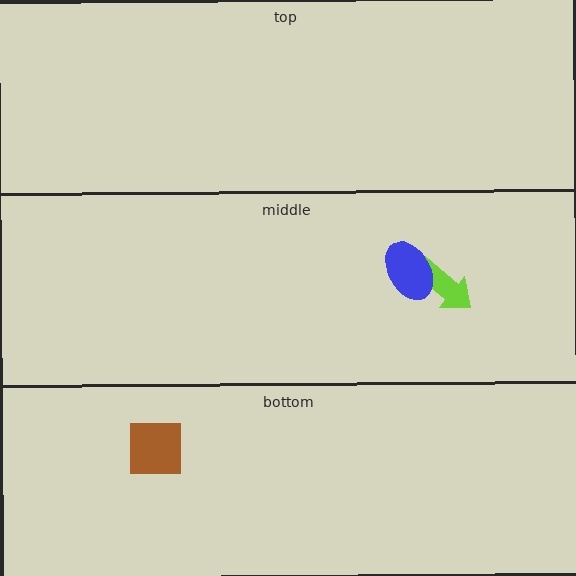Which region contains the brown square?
The bottom region.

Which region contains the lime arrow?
The middle region.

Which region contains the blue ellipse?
The middle region.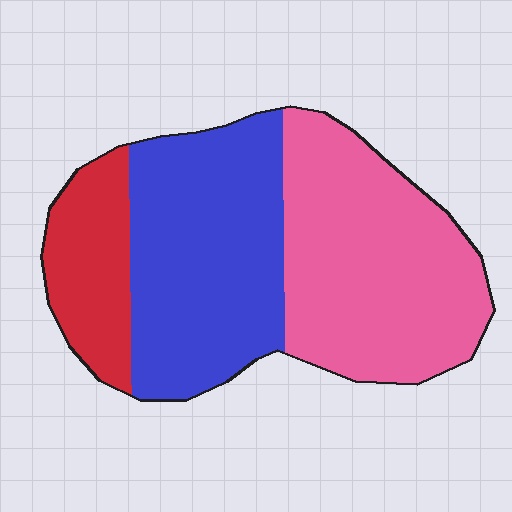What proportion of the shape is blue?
Blue covers roughly 40% of the shape.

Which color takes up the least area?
Red, at roughly 15%.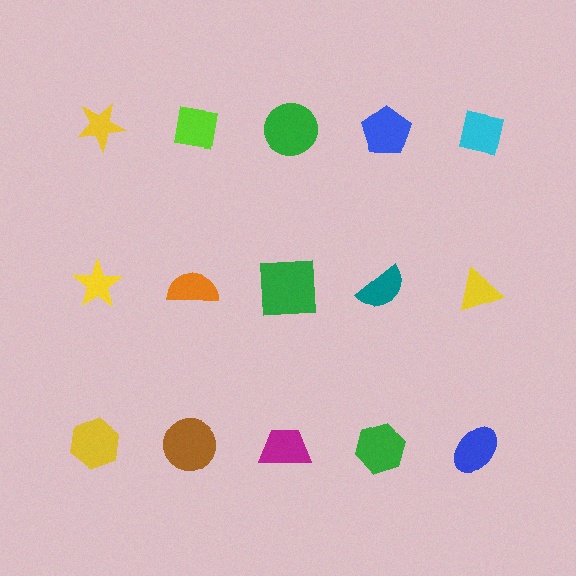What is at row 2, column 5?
A yellow triangle.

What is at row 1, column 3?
A green circle.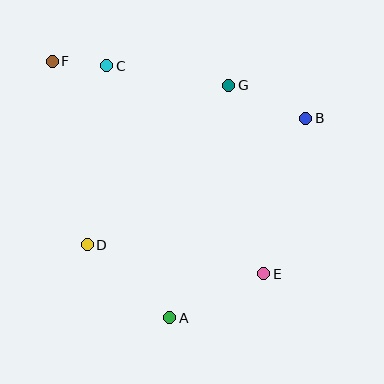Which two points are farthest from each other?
Points E and F are farthest from each other.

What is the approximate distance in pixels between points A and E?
The distance between A and E is approximately 104 pixels.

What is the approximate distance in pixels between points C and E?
The distance between C and E is approximately 260 pixels.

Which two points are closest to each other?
Points C and F are closest to each other.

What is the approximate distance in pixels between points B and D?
The distance between B and D is approximately 253 pixels.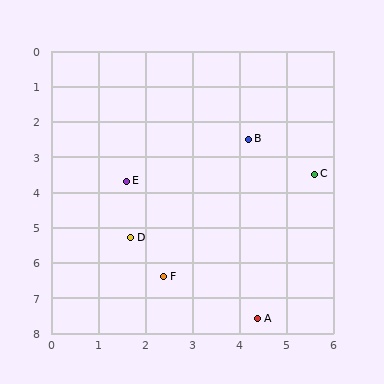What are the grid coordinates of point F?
Point F is at approximately (2.4, 6.4).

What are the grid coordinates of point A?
Point A is at approximately (4.4, 7.6).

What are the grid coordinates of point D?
Point D is at approximately (1.7, 5.3).